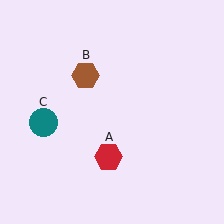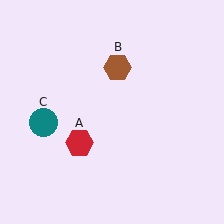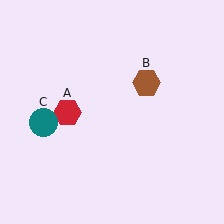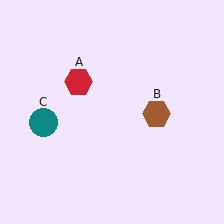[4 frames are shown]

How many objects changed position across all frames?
2 objects changed position: red hexagon (object A), brown hexagon (object B).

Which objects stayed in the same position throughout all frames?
Teal circle (object C) remained stationary.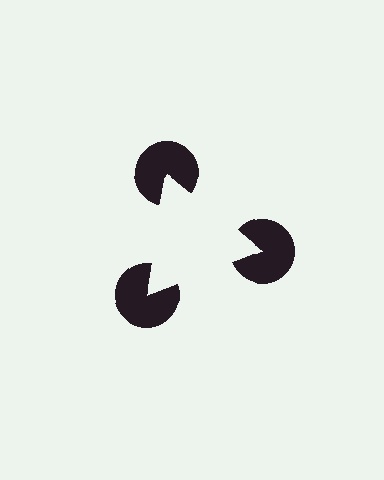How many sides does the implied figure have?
3 sides.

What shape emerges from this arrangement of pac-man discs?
An illusory triangle — its edges are inferred from the aligned wedge cuts in the pac-man discs, not physically drawn.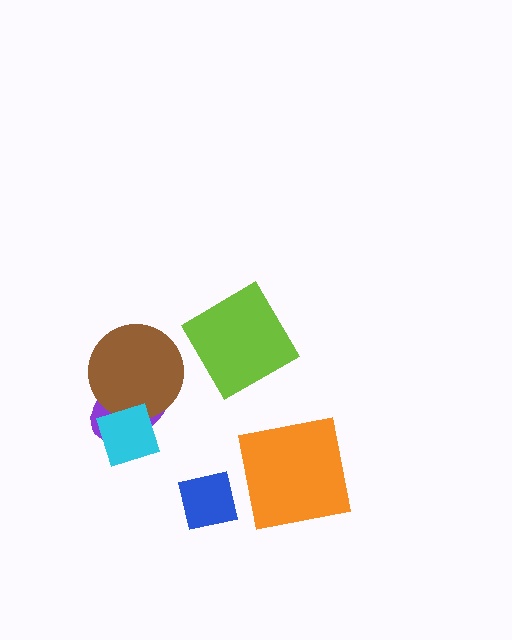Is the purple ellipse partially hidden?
Yes, it is partially covered by another shape.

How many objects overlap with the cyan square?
2 objects overlap with the cyan square.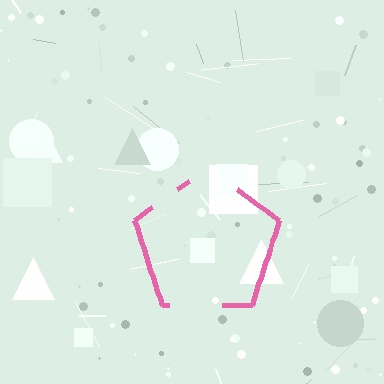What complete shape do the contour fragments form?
The contour fragments form a pentagon.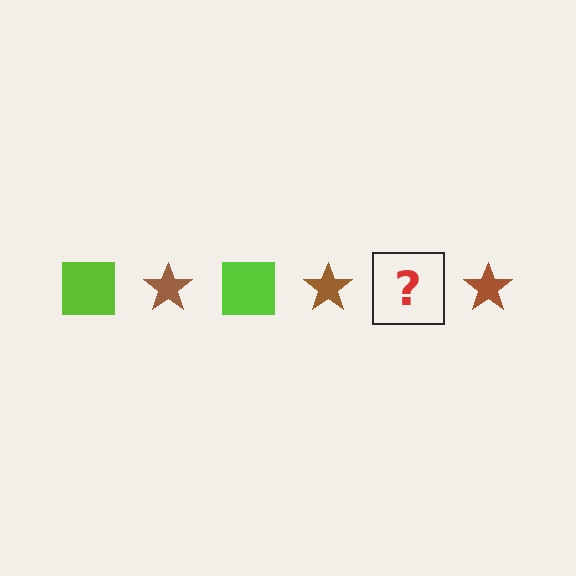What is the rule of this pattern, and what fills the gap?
The rule is that the pattern alternates between lime square and brown star. The gap should be filled with a lime square.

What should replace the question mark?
The question mark should be replaced with a lime square.